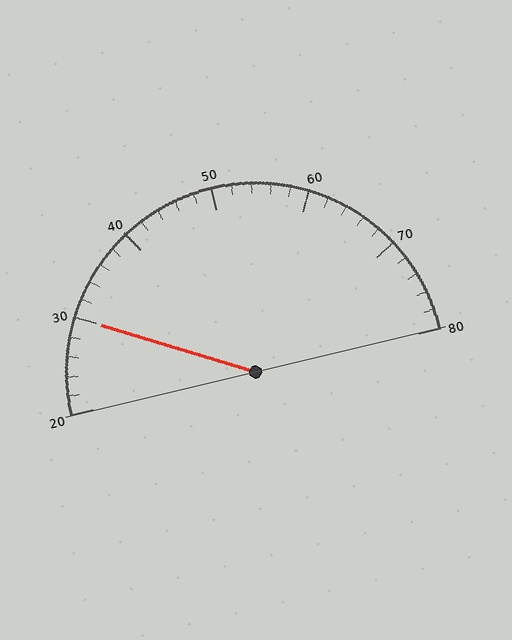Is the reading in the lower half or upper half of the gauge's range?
The reading is in the lower half of the range (20 to 80).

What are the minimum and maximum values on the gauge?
The gauge ranges from 20 to 80.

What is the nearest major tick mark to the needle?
The nearest major tick mark is 30.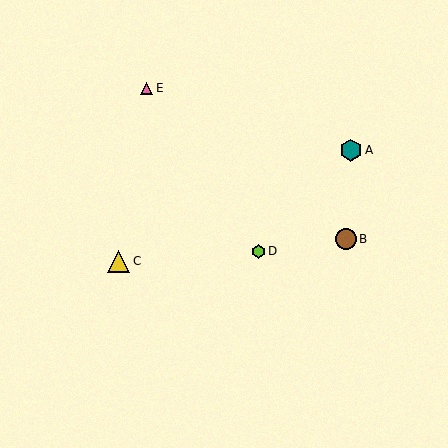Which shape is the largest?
The teal hexagon (labeled A) is the largest.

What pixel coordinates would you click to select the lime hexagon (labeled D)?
Click at (259, 251) to select the lime hexagon D.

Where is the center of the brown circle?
The center of the brown circle is at (346, 239).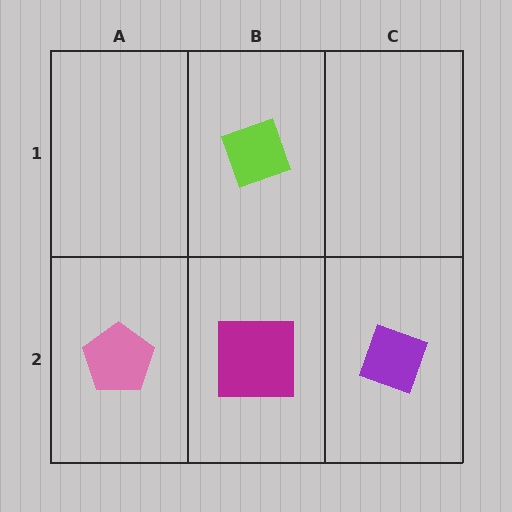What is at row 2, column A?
A pink pentagon.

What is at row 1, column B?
A lime diamond.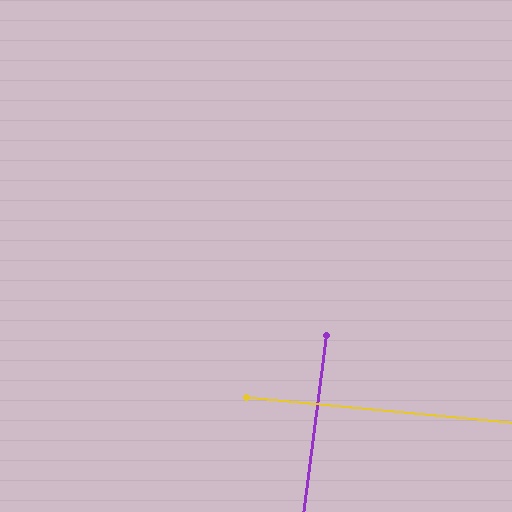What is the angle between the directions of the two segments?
Approximately 88 degrees.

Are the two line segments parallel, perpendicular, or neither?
Perpendicular — they meet at approximately 88°.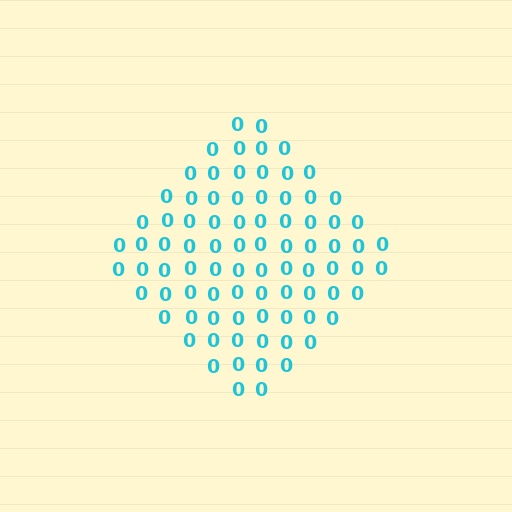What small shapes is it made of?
It is made of small digit 0's.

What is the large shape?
The large shape is a diamond.